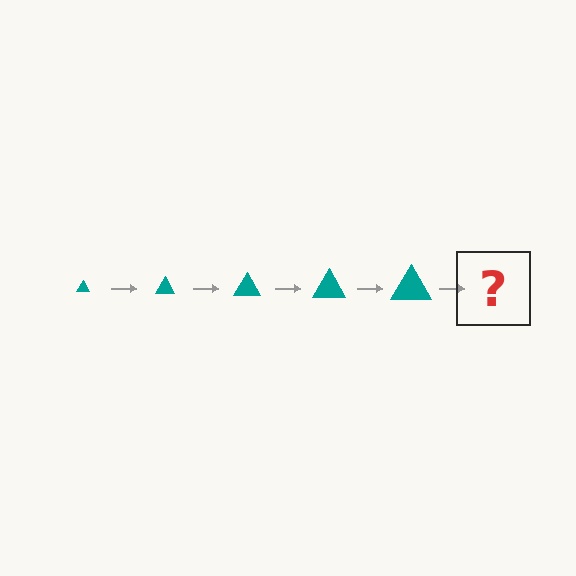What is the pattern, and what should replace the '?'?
The pattern is that the triangle gets progressively larger each step. The '?' should be a teal triangle, larger than the previous one.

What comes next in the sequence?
The next element should be a teal triangle, larger than the previous one.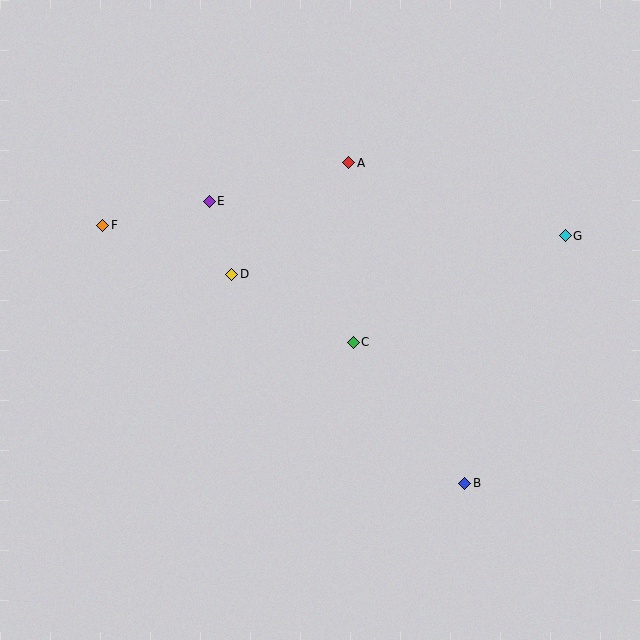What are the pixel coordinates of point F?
Point F is at (103, 225).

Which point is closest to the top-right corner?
Point G is closest to the top-right corner.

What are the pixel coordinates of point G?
Point G is at (565, 236).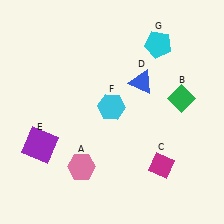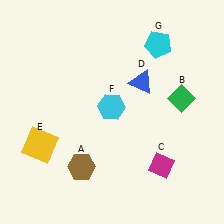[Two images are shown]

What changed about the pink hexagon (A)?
In Image 1, A is pink. In Image 2, it changed to brown.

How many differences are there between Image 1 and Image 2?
There are 2 differences between the two images.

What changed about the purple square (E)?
In Image 1, E is purple. In Image 2, it changed to yellow.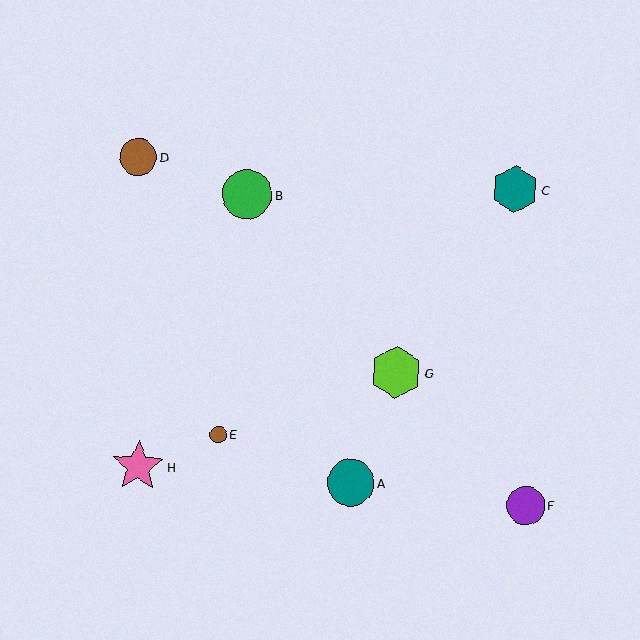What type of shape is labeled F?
Shape F is a purple circle.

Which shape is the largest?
The lime hexagon (labeled G) is the largest.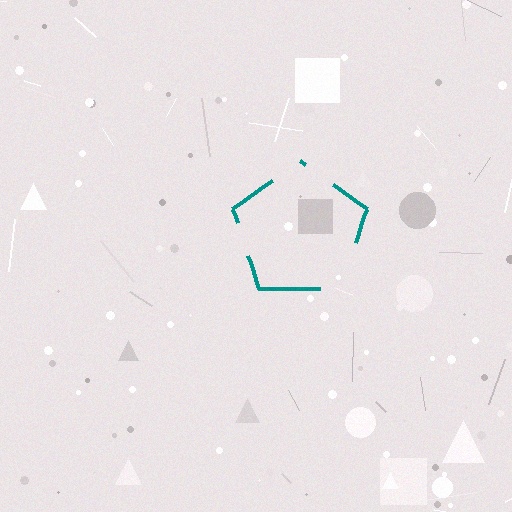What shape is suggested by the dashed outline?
The dashed outline suggests a pentagon.